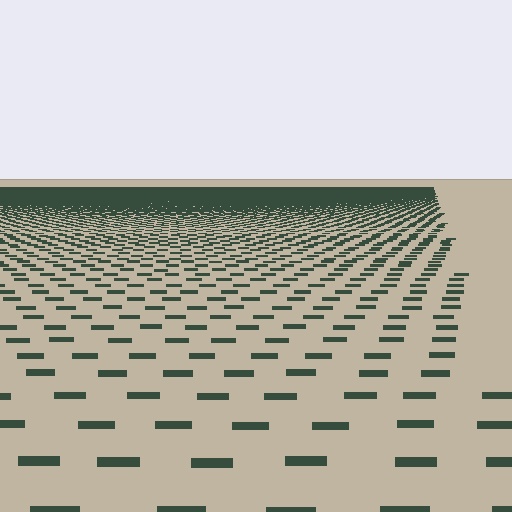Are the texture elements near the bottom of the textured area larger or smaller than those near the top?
Larger. Near the bottom, elements are closer to the viewer and appear at a bigger on-screen size.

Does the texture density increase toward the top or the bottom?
Density increases toward the top.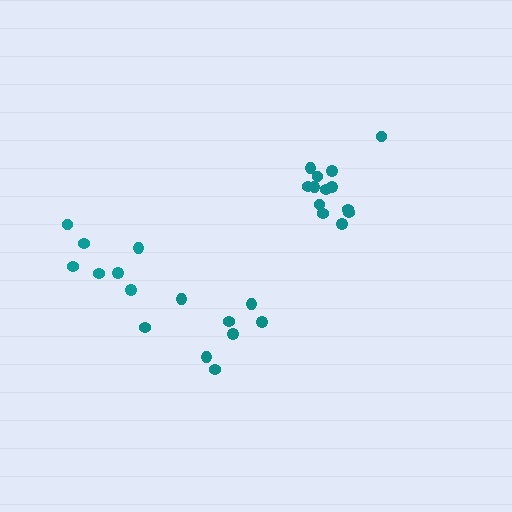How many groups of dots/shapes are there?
There are 3 groups.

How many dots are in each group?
Group 1: 13 dots, Group 2: 8 dots, Group 3: 7 dots (28 total).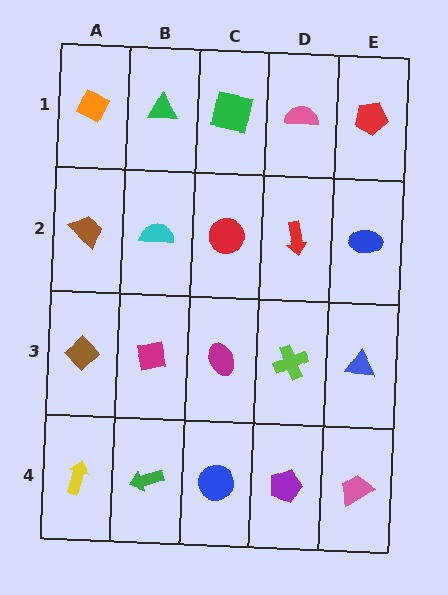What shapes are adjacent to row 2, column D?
A pink semicircle (row 1, column D), a lime cross (row 3, column D), a red circle (row 2, column C), a blue ellipse (row 2, column E).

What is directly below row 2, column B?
A magenta square.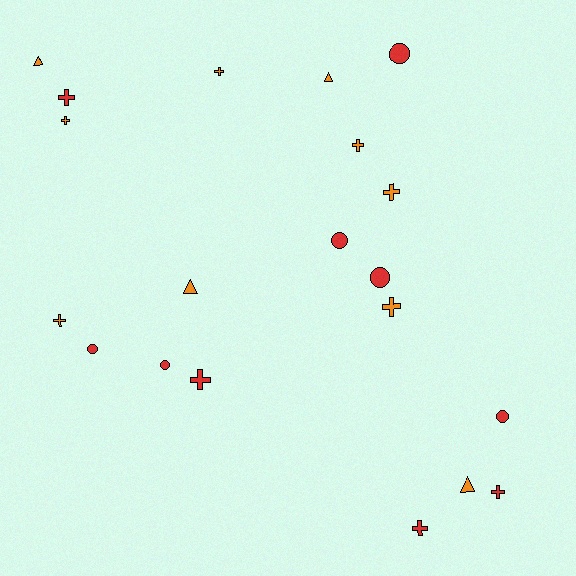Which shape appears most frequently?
Cross, with 10 objects.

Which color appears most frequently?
Orange, with 10 objects.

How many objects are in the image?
There are 20 objects.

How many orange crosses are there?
There are 6 orange crosses.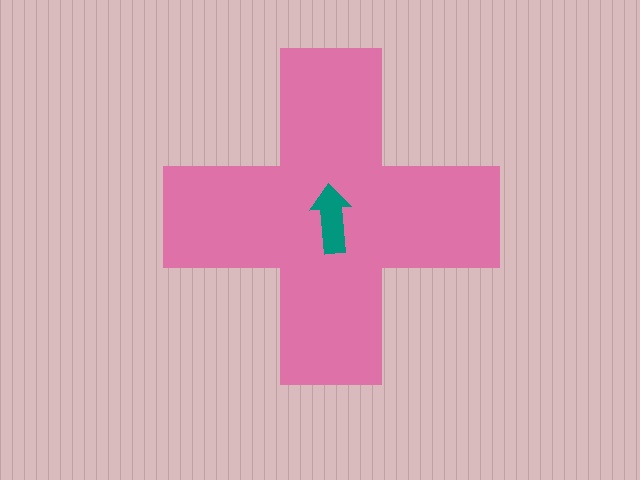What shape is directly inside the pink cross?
The teal arrow.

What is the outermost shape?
The pink cross.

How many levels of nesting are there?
2.